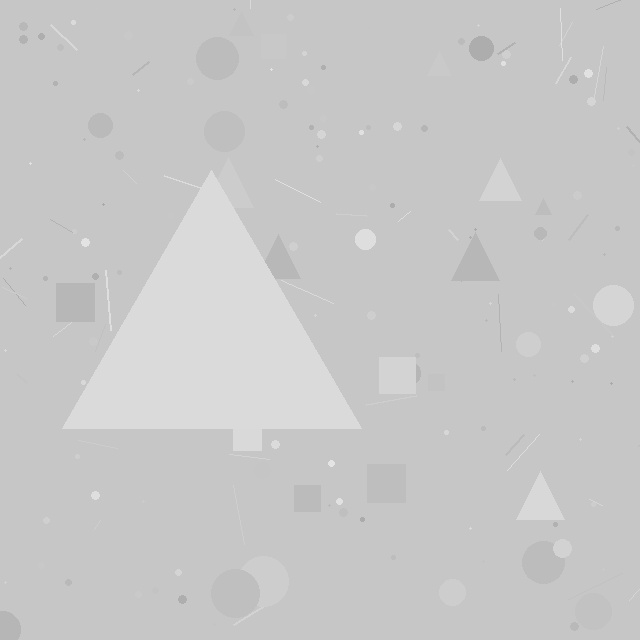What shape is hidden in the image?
A triangle is hidden in the image.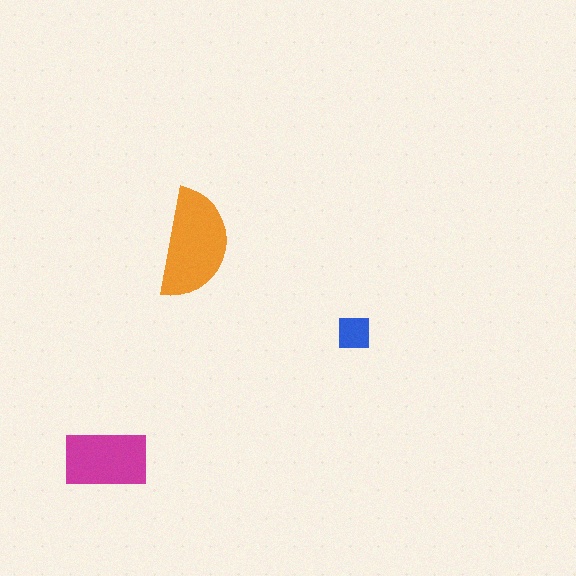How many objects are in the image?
There are 3 objects in the image.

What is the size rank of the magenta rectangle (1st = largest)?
2nd.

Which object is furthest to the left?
The magenta rectangle is leftmost.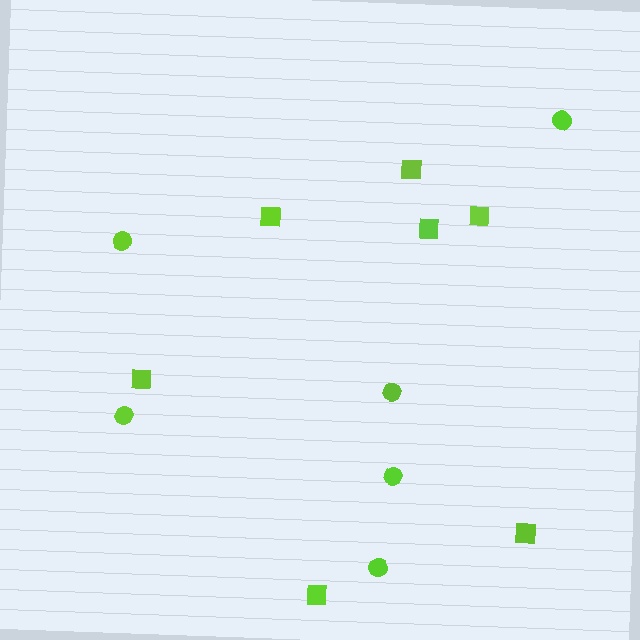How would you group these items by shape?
There are 2 groups: one group of squares (7) and one group of circles (6).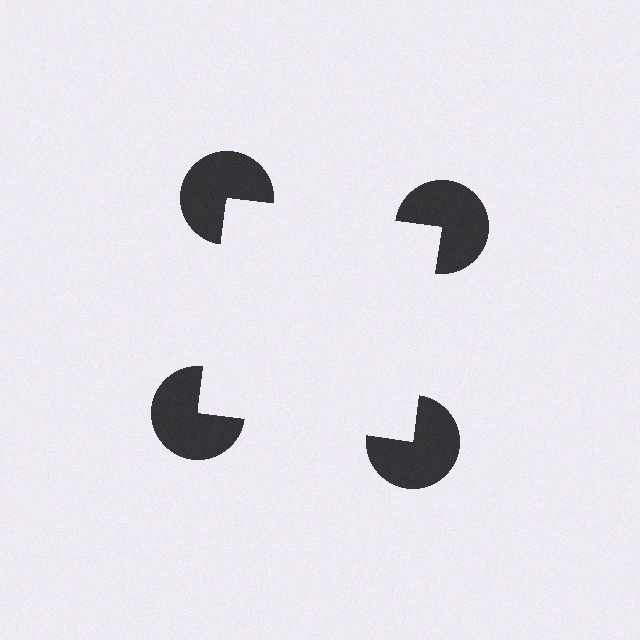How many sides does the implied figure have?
4 sides.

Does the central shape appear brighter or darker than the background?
It typically appears slightly brighter than the background, even though no actual brightness change is drawn.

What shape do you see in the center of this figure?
An illusory square — its edges are inferred from the aligned wedge cuts in the pac-man discs, not physically drawn.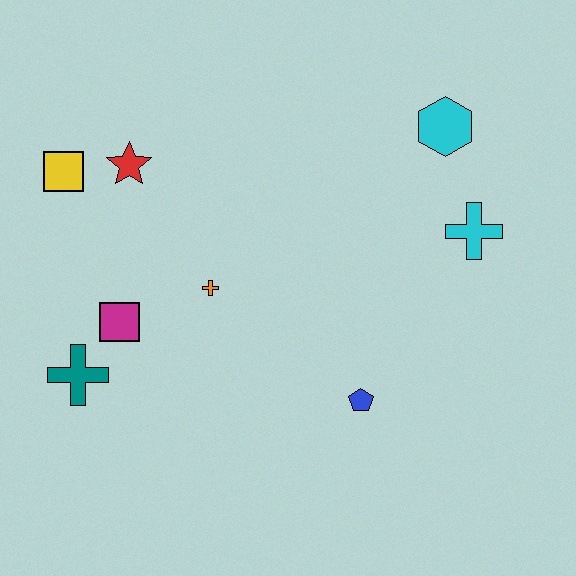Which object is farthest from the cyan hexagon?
The teal cross is farthest from the cyan hexagon.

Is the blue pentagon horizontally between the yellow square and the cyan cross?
Yes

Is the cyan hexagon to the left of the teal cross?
No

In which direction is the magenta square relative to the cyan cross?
The magenta square is to the left of the cyan cross.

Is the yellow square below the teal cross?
No